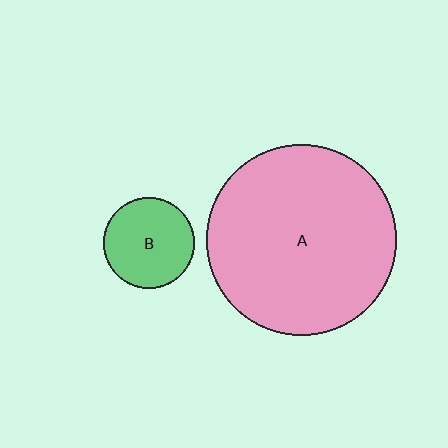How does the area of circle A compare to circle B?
Approximately 4.4 times.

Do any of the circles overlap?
No, none of the circles overlap.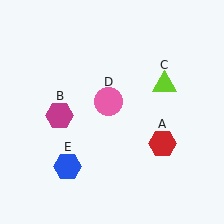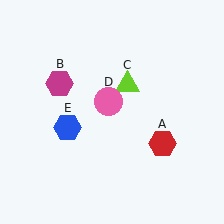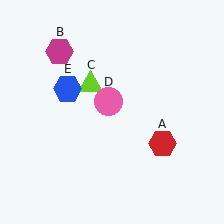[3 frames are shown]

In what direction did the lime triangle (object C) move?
The lime triangle (object C) moved left.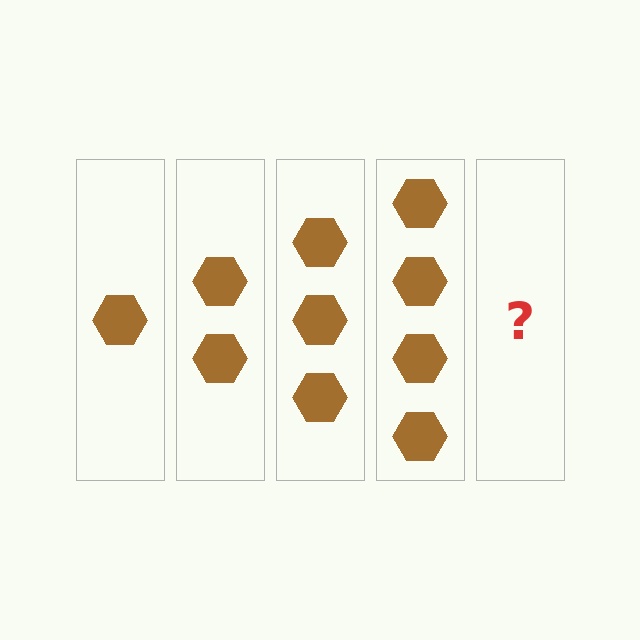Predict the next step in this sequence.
The next step is 5 hexagons.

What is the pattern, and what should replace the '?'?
The pattern is that each step adds one more hexagon. The '?' should be 5 hexagons.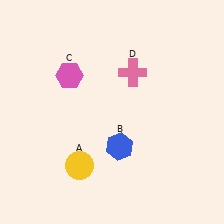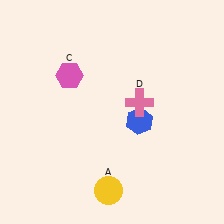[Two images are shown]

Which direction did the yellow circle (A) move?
The yellow circle (A) moved right.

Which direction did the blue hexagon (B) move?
The blue hexagon (B) moved up.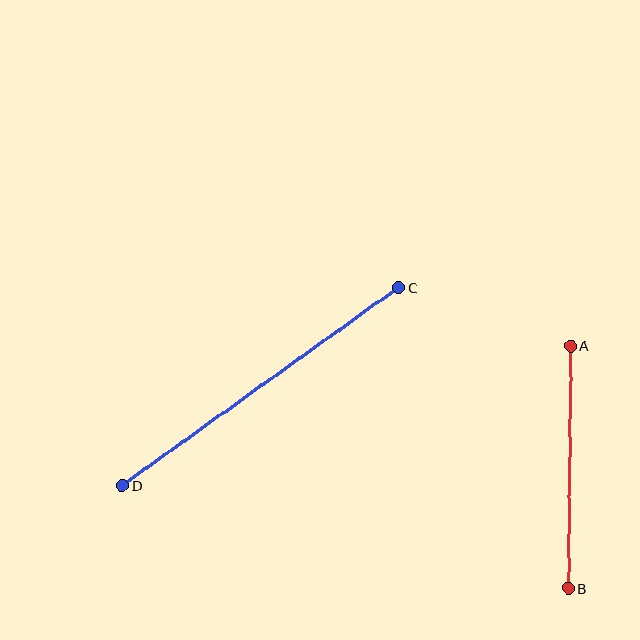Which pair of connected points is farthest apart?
Points C and D are farthest apart.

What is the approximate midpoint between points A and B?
The midpoint is at approximately (570, 467) pixels.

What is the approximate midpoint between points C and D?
The midpoint is at approximately (261, 387) pixels.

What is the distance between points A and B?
The distance is approximately 243 pixels.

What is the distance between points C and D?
The distance is approximately 340 pixels.